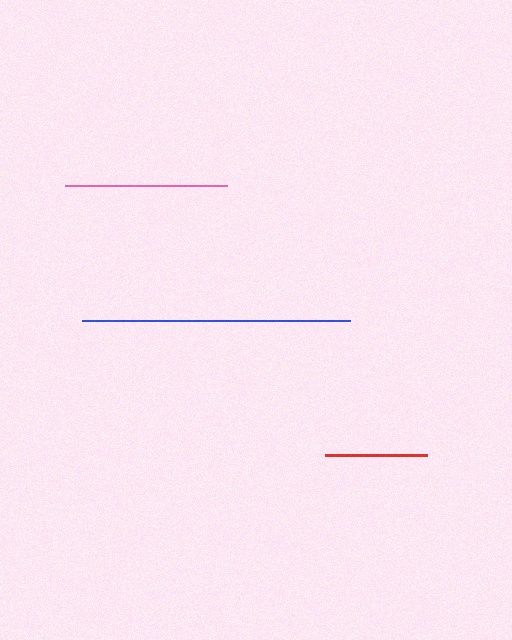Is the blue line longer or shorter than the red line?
The blue line is longer than the red line.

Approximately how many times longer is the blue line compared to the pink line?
The blue line is approximately 1.6 times the length of the pink line.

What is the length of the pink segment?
The pink segment is approximately 163 pixels long.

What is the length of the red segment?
The red segment is approximately 102 pixels long.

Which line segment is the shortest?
The red line is the shortest at approximately 102 pixels.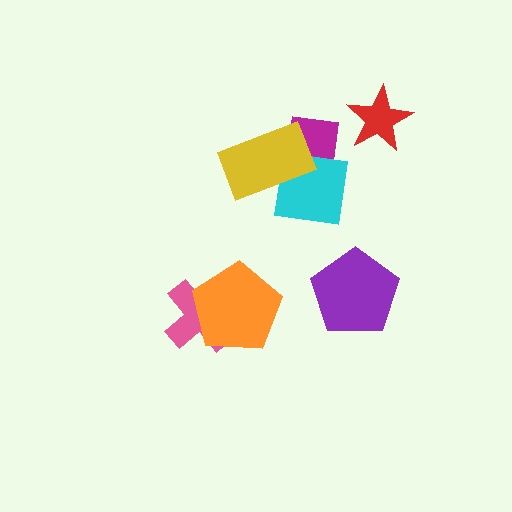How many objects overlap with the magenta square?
2 objects overlap with the magenta square.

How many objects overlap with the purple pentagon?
0 objects overlap with the purple pentagon.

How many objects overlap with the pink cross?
1 object overlaps with the pink cross.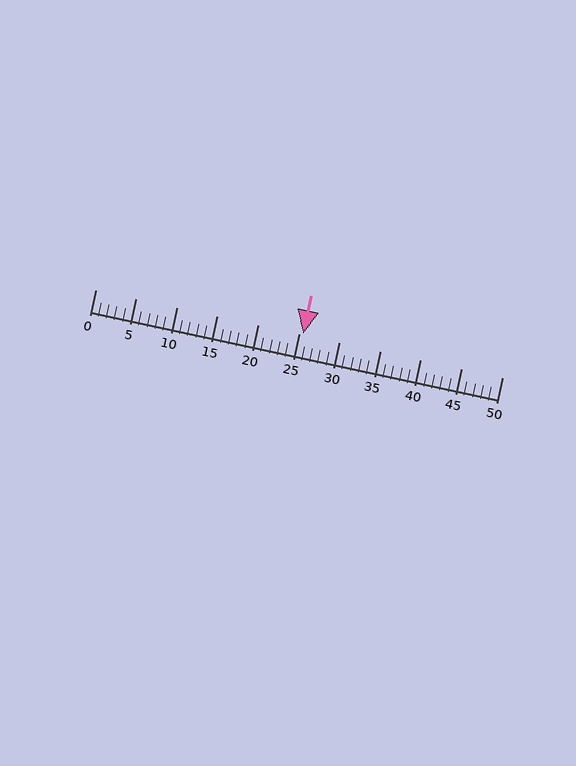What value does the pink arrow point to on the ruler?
The pink arrow points to approximately 26.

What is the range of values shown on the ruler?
The ruler shows values from 0 to 50.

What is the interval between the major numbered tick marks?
The major tick marks are spaced 5 units apart.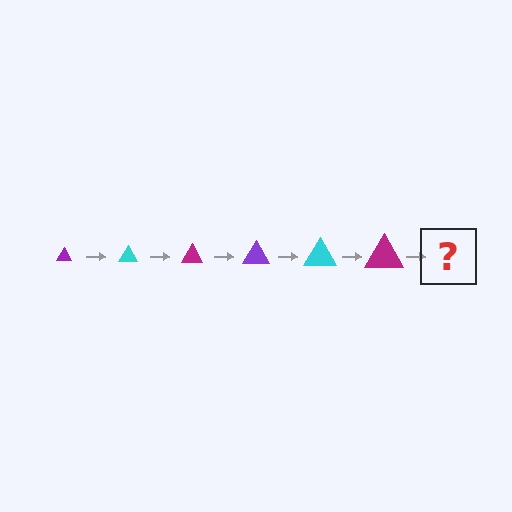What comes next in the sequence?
The next element should be a purple triangle, larger than the previous one.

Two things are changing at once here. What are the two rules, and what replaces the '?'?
The two rules are that the triangle grows larger each step and the color cycles through purple, cyan, and magenta. The '?' should be a purple triangle, larger than the previous one.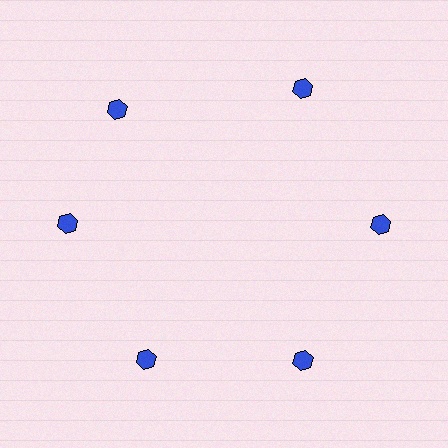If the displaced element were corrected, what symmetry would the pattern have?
It would have 6-fold rotational symmetry — the pattern would map onto itself every 60 degrees.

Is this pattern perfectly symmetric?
No. The 6 blue hexagons are arranged in a ring, but one element near the 11 o'clock position is rotated out of alignment along the ring, breaking the 6-fold rotational symmetry.